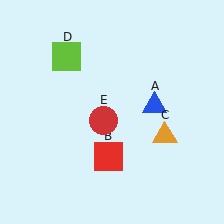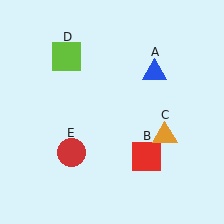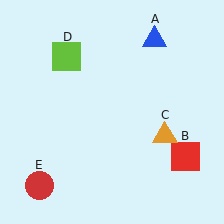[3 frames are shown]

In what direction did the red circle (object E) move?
The red circle (object E) moved down and to the left.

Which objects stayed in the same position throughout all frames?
Orange triangle (object C) and lime square (object D) remained stationary.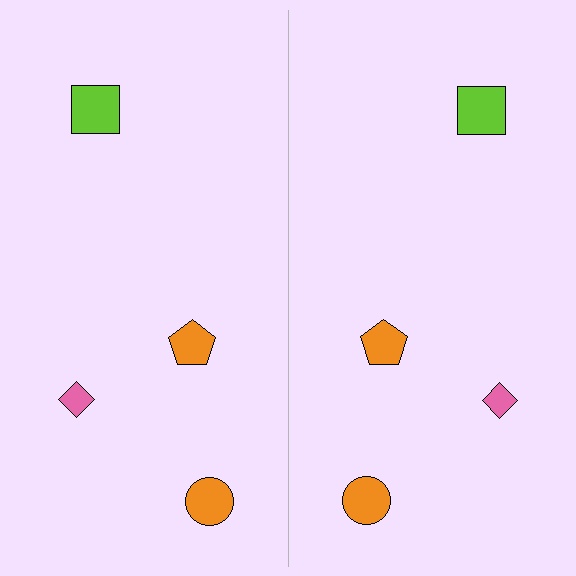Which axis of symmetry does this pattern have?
The pattern has a vertical axis of symmetry running through the center of the image.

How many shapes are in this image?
There are 8 shapes in this image.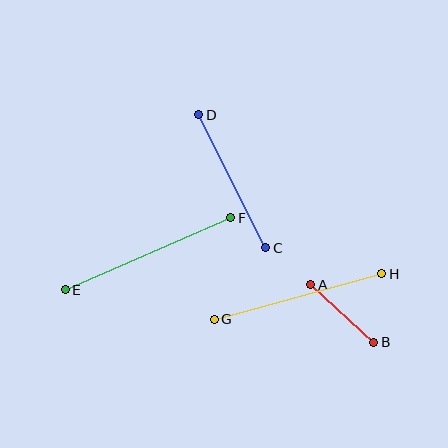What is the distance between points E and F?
The distance is approximately 181 pixels.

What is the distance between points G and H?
The distance is approximately 174 pixels.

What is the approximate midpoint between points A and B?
The midpoint is at approximately (342, 314) pixels.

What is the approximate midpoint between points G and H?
The midpoint is at approximately (298, 296) pixels.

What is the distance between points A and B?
The distance is approximately 85 pixels.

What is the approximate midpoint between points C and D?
The midpoint is at approximately (232, 181) pixels.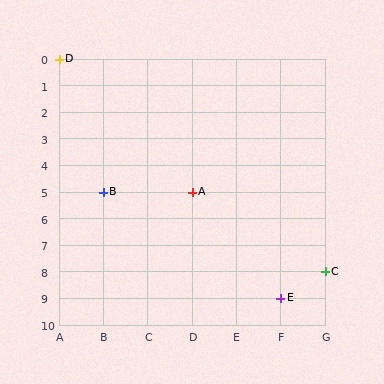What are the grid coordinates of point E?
Point E is at grid coordinates (F, 9).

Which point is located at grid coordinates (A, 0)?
Point D is at (A, 0).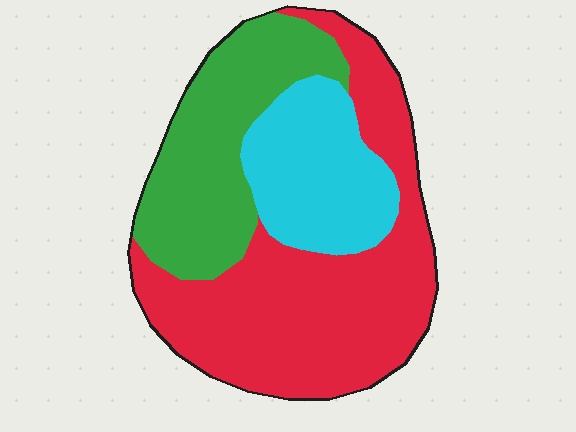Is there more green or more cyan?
Green.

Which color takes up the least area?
Cyan, at roughly 20%.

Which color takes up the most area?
Red, at roughly 50%.